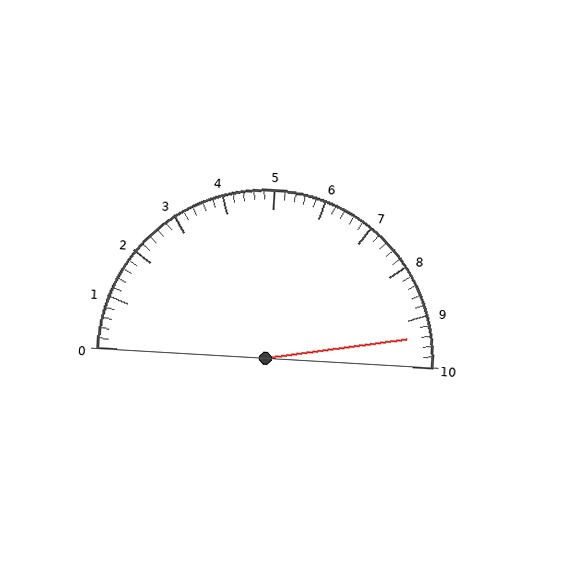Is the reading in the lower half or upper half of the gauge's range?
The reading is in the upper half of the range (0 to 10).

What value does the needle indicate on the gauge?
The needle indicates approximately 9.4.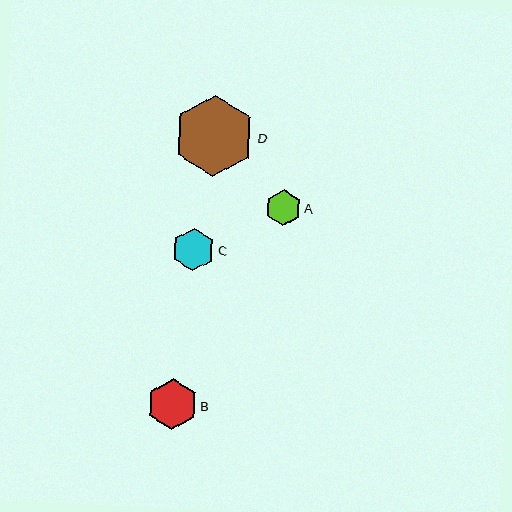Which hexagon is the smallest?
Hexagon A is the smallest with a size of approximately 36 pixels.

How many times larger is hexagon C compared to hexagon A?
Hexagon C is approximately 1.2 times the size of hexagon A.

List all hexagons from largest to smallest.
From largest to smallest: D, B, C, A.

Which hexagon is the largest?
Hexagon D is the largest with a size of approximately 81 pixels.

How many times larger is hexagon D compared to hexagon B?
Hexagon D is approximately 1.6 times the size of hexagon B.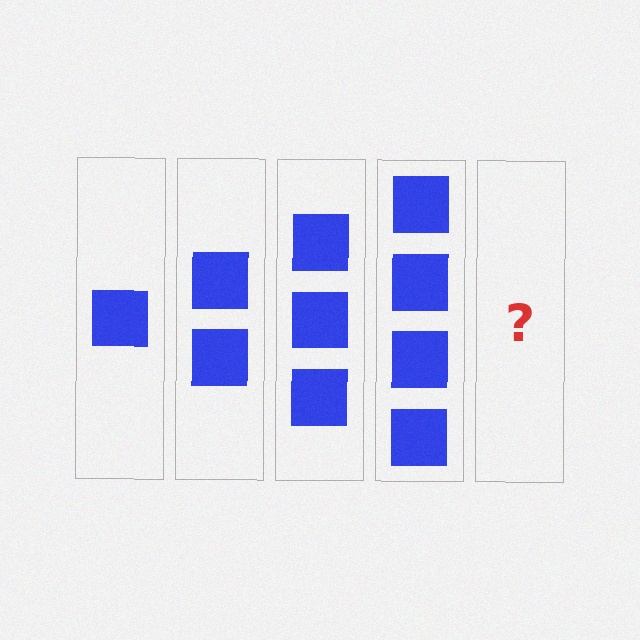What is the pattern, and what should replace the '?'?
The pattern is that each step adds one more square. The '?' should be 5 squares.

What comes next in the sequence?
The next element should be 5 squares.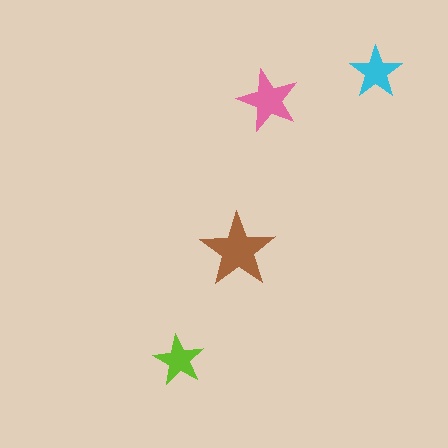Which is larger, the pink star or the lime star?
The pink one.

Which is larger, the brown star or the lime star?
The brown one.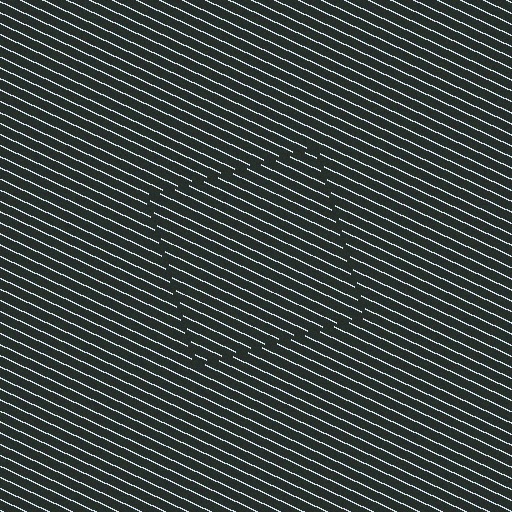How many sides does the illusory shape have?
4 sides — the line-ends trace a square.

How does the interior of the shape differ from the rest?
The interior of the shape contains the same grating, shifted by half a period — the contour is defined by the phase discontinuity where line-ends from the inner and outer gratings abut.